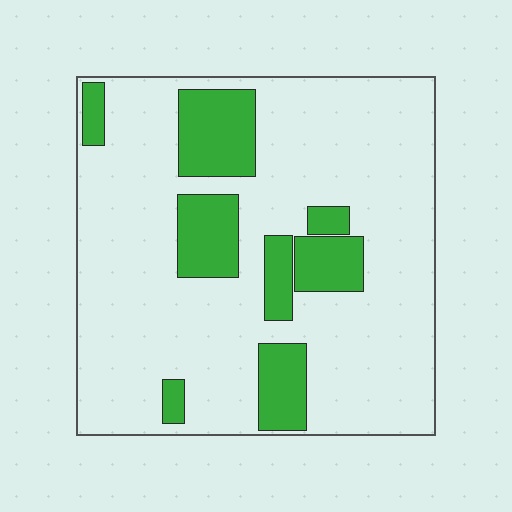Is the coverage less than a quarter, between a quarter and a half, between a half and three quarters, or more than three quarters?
Less than a quarter.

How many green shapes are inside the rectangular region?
8.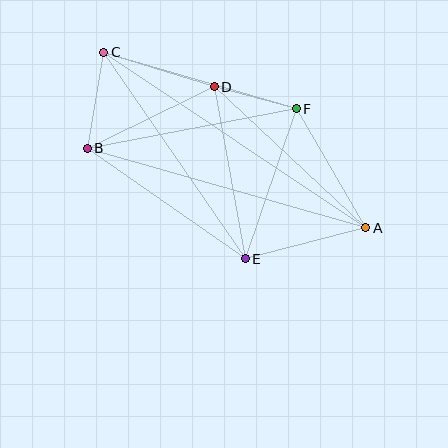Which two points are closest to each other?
Points D and F are closest to each other.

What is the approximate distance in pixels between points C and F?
The distance between C and F is approximately 201 pixels.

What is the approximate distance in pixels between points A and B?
The distance between A and B is approximately 289 pixels.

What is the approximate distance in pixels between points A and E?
The distance between A and E is approximately 124 pixels.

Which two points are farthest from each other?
Points A and C are farthest from each other.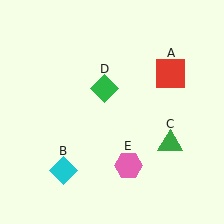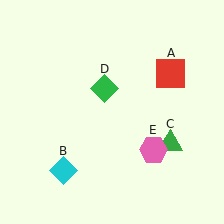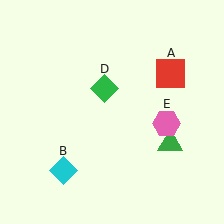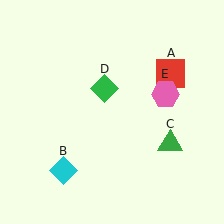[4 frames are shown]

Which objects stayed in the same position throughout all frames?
Red square (object A) and cyan diamond (object B) and green triangle (object C) and green diamond (object D) remained stationary.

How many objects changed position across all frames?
1 object changed position: pink hexagon (object E).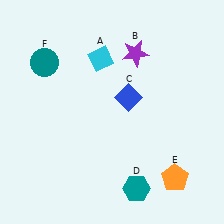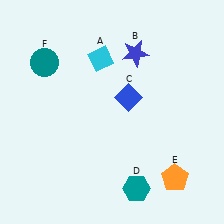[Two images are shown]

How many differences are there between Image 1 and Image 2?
There is 1 difference between the two images.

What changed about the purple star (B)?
In Image 1, B is purple. In Image 2, it changed to blue.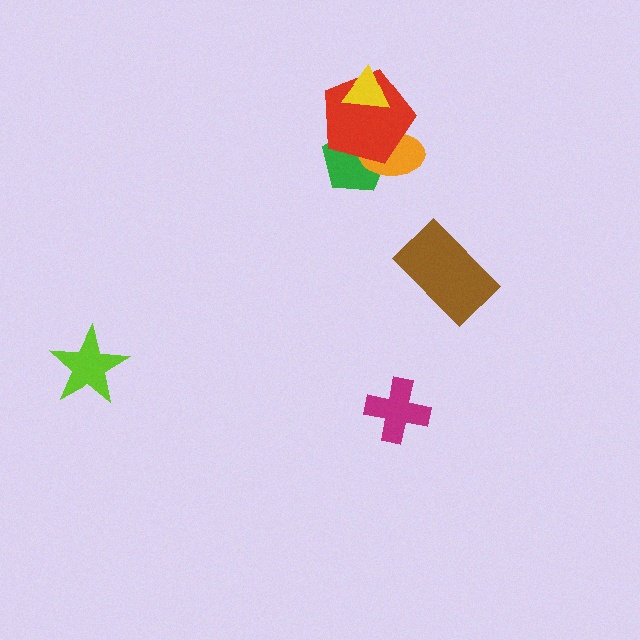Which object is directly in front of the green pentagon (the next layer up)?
The orange ellipse is directly in front of the green pentagon.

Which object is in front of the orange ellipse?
The red pentagon is in front of the orange ellipse.